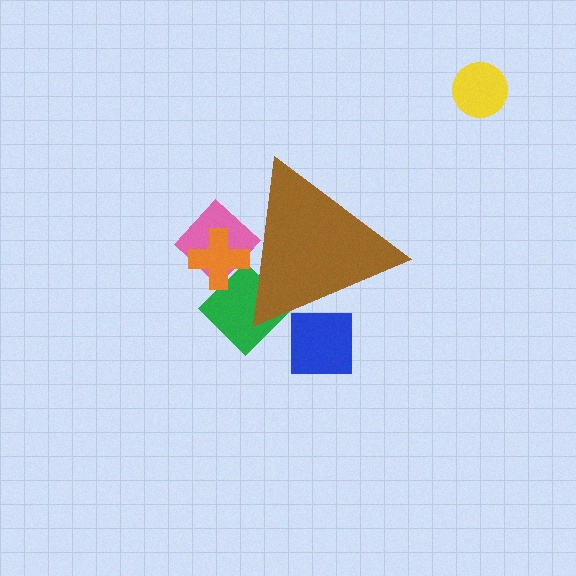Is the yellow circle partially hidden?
No, the yellow circle is fully visible.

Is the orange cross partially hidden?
Yes, the orange cross is partially hidden behind the brown triangle.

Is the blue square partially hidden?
Yes, the blue square is partially hidden behind the brown triangle.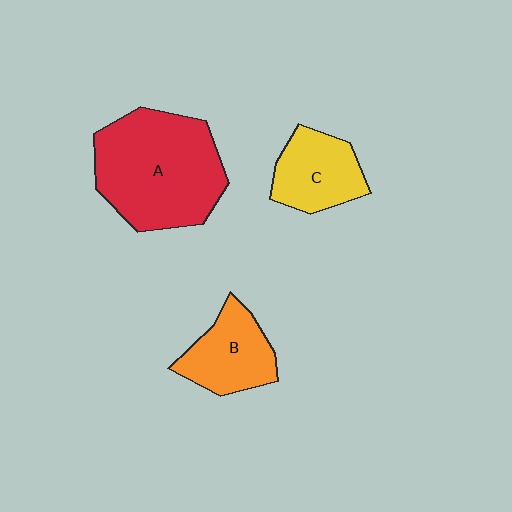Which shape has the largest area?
Shape A (red).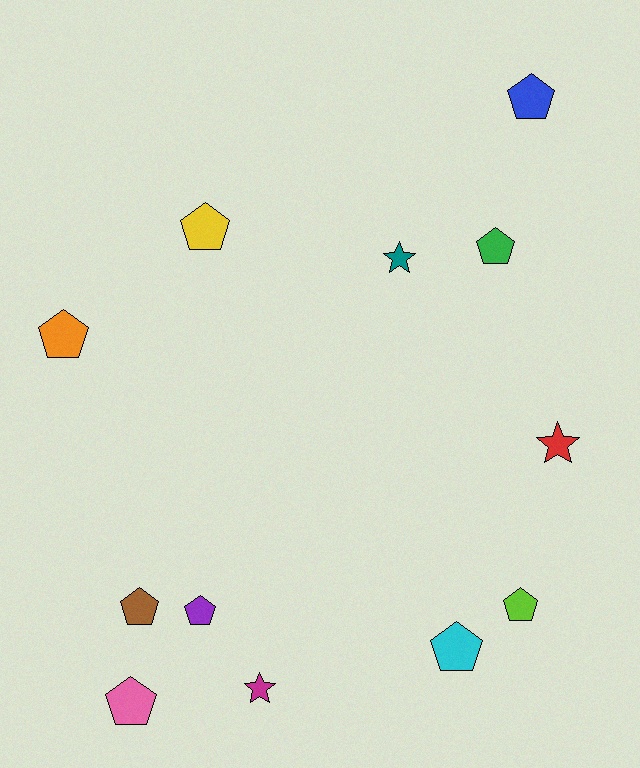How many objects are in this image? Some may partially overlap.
There are 12 objects.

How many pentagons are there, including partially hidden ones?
There are 9 pentagons.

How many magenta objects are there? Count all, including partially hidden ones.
There is 1 magenta object.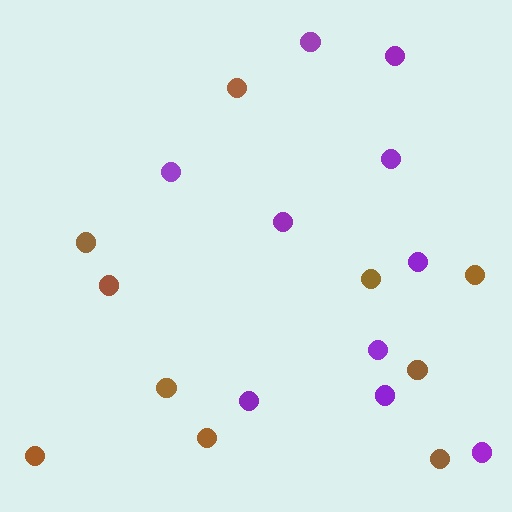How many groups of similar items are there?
There are 2 groups: one group of brown circles (10) and one group of purple circles (10).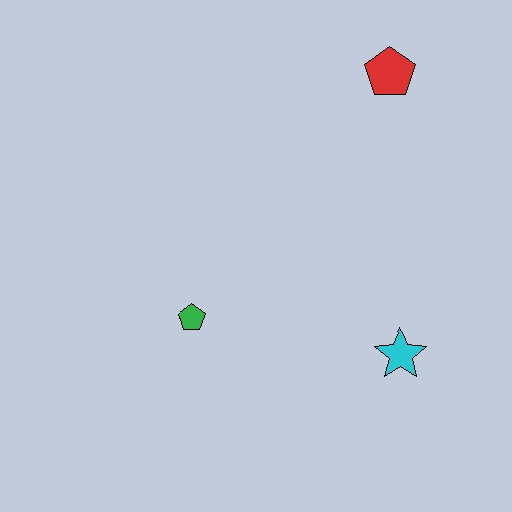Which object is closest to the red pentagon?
The cyan star is closest to the red pentagon.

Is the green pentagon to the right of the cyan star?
No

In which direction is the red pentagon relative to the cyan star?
The red pentagon is above the cyan star.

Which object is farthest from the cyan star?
The red pentagon is farthest from the cyan star.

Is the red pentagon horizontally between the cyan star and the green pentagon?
Yes